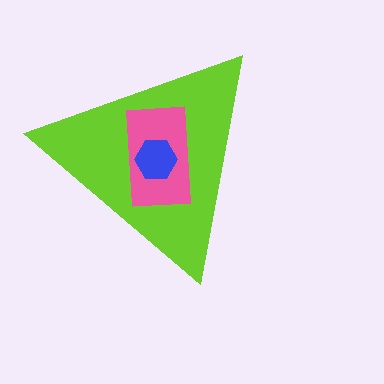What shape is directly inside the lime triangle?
The pink rectangle.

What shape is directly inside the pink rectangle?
The blue hexagon.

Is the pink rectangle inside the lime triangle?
Yes.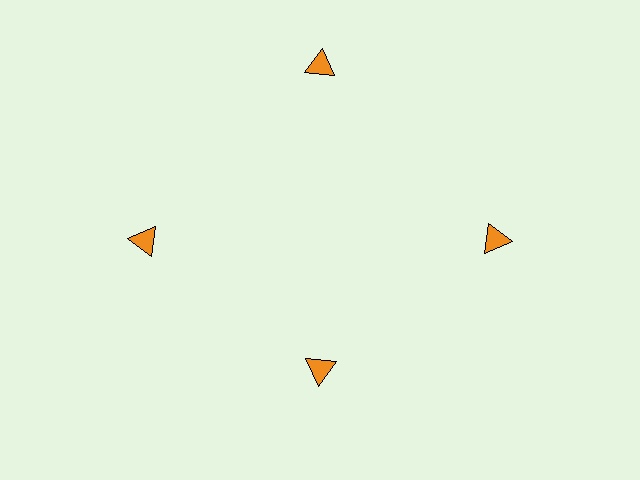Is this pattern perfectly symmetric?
No. The 4 orange triangles are arranged in a ring, but one element near the 6 o'clock position is pulled inward toward the center, breaking the 4-fold rotational symmetry.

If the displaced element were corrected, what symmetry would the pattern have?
It would have 4-fold rotational symmetry — the pattern would map onto itself every 90 degrees.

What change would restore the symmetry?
The symmetry would be restored by moving it outward, back onto the ring so that all 4 triangles sit at equal angles and equal distance from the center.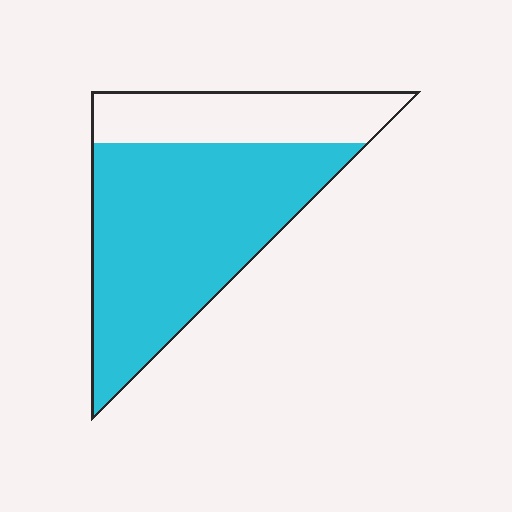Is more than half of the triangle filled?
Yes.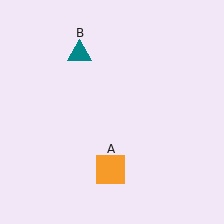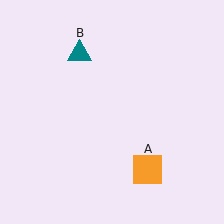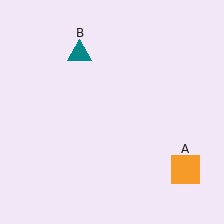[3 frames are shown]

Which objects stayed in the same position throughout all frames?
Teal triangle (object B) remained stationary.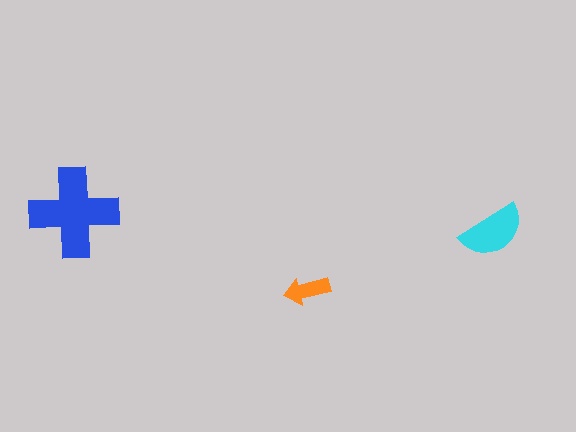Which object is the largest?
The blue cross.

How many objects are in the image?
There are 3 objects in the image.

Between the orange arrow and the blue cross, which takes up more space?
The blue cross.